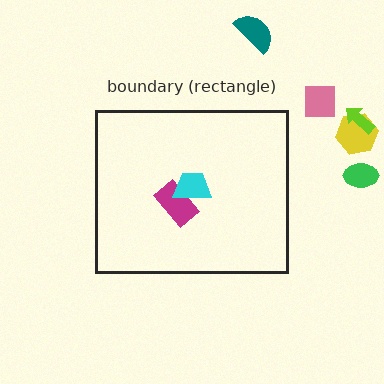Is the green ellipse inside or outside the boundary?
Outside.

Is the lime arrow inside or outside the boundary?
Outside.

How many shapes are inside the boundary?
2 inside, 5 outside.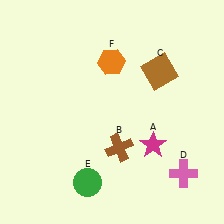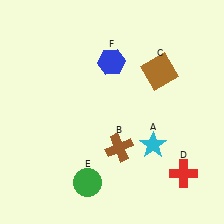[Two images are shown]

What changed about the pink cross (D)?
In Image 1, D is pink. In Image 2, it changed to red.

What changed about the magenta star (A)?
In Image 1, A is magenta. In Image 2, it changed to cyan.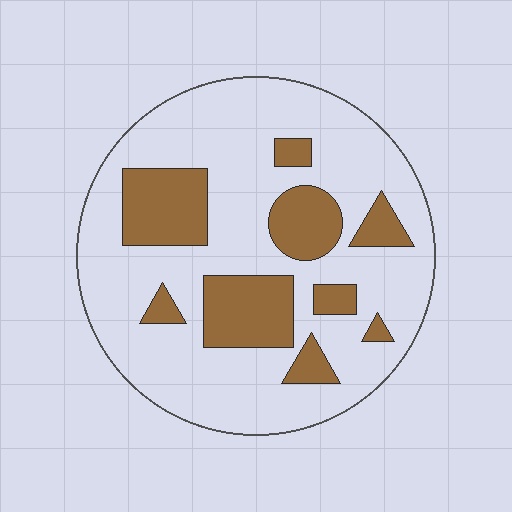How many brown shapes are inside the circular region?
9.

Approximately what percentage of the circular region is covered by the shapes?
Approximately 25%.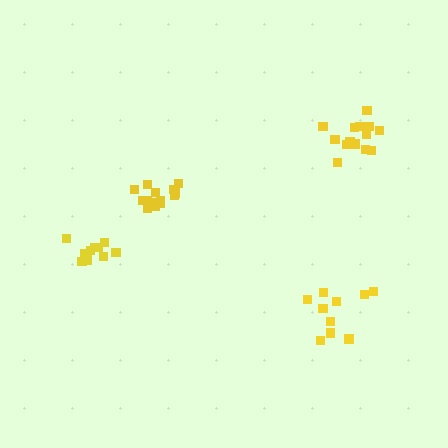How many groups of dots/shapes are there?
There are 4 groups.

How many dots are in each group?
Group 1: 10 dots, Group 2: 14 dots, Group 3: 14 dots, Group 4: 10 dots (48 total).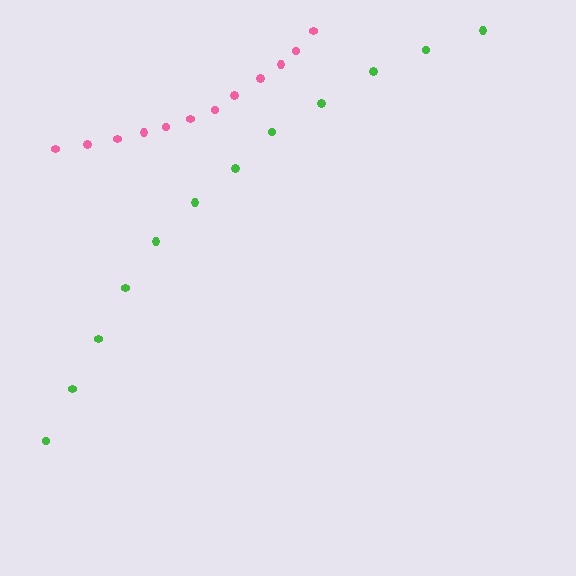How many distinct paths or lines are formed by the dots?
There are 2 distinct paths.